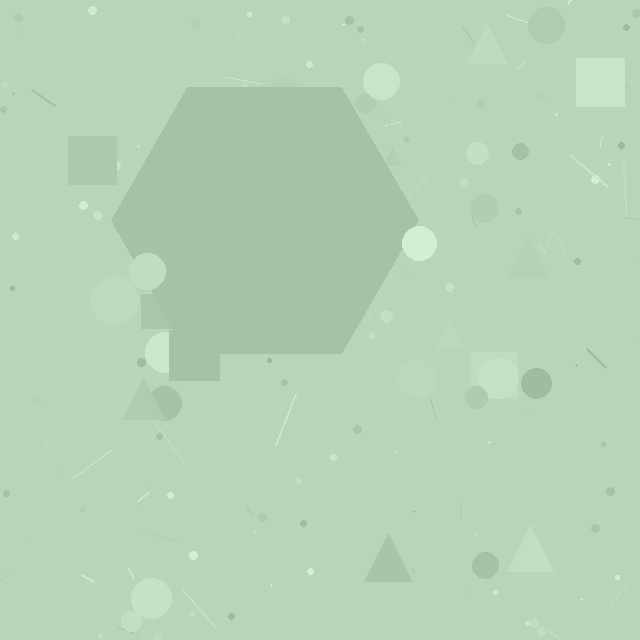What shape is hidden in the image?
A hexagon is hidden in the image.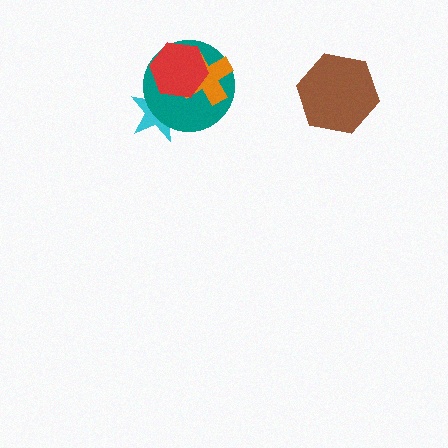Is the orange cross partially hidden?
Yes, it is partially covered by another shape.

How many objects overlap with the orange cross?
2 objects overlap with the orange cross.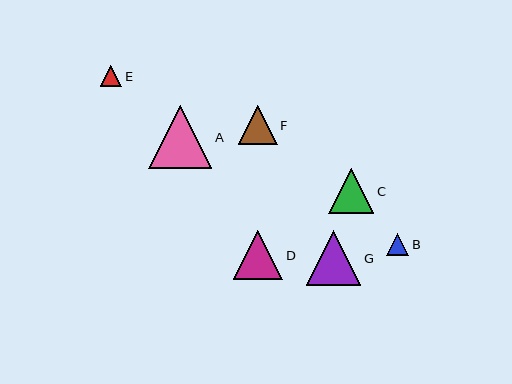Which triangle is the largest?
Triangle A is the largest with a size of approximately 63 pixels.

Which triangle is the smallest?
Triangle E is the smallest with a size of approximately 22 pixels.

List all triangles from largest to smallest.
From largest to smallest: A, G, D, C, F, B, E.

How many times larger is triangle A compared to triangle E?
Triangle A is approximately 2.9 times the size of triangle E.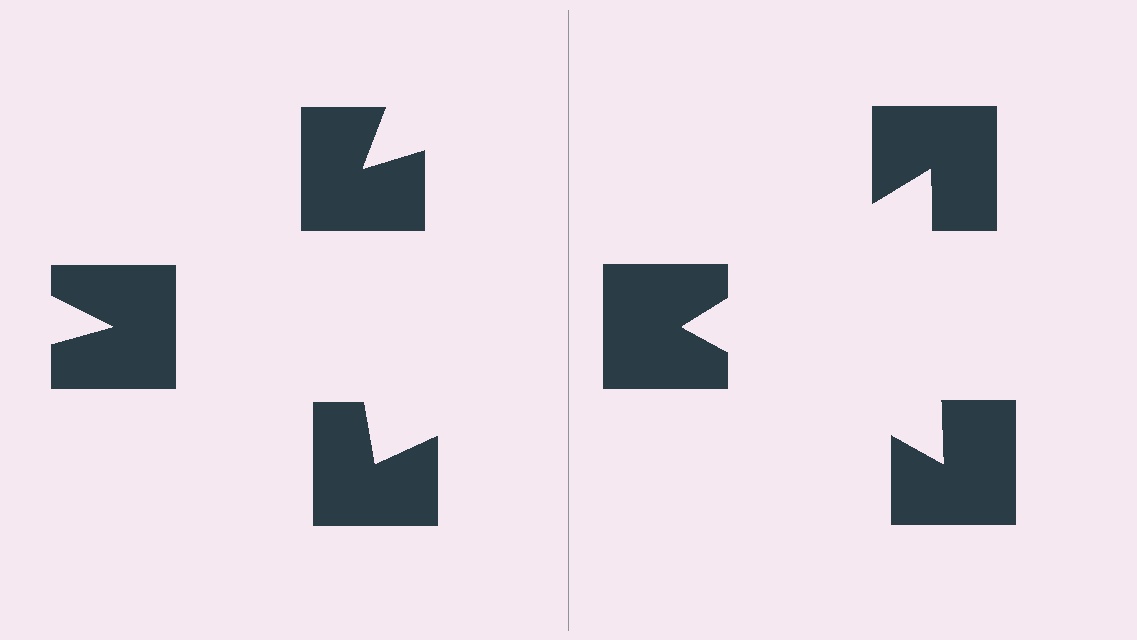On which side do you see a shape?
An illusory triangle appears on the right side. On the left side the wedge cuts are rotated, so no coherent shape forms.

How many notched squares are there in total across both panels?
6 — 3 on each side.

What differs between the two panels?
The notched squares are positioned identically on both sides; only the wedge orientations differ. On the right they align to a triangle; on the left they are misaligned.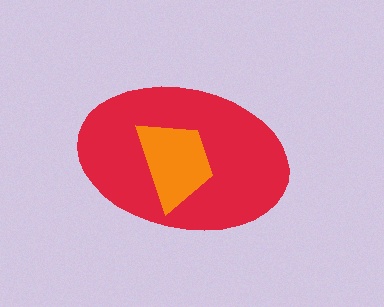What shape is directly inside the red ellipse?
The orange trapezoid.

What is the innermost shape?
The orange trapezoid.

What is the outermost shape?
The red ellipse.